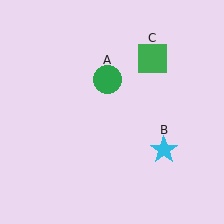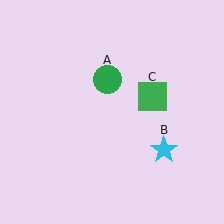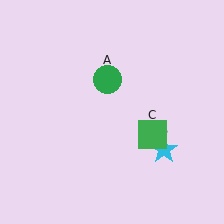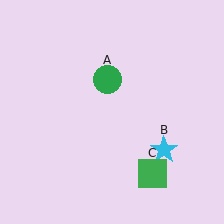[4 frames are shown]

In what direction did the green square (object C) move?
The green square (object C) moved down.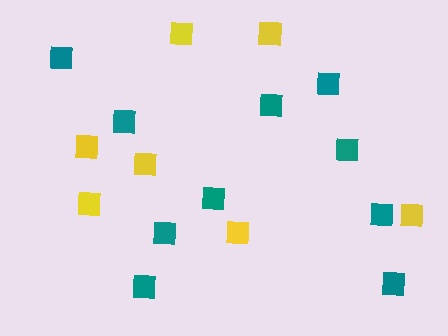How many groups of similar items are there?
There are 2 groups: one group of yellow squares (7) and one group of teal squares (10).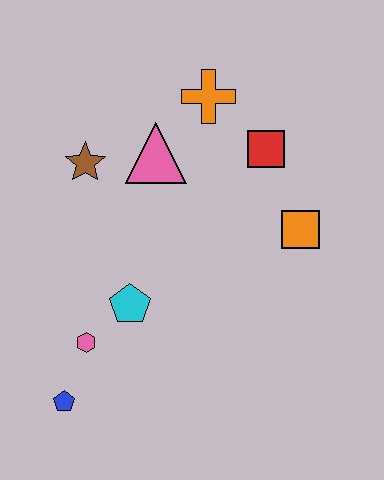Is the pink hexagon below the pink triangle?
Yes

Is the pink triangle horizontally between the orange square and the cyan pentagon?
Yes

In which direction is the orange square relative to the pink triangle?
The orange square is to the right of the pink triangle.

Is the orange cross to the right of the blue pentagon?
Yes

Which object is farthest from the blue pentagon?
The orange cross is farthest from the blue pentagon.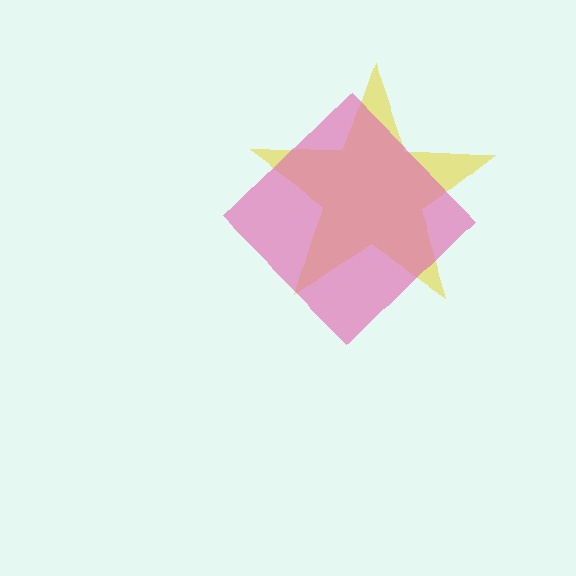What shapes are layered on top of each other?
The layered shapes are: a yellow star, a pink diamond.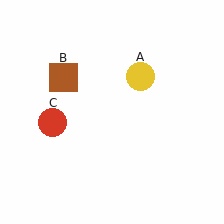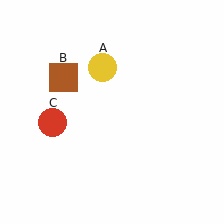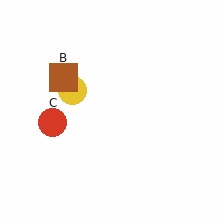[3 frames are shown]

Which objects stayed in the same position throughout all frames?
Brown square (object B) and red circle (object C) remained stationary.